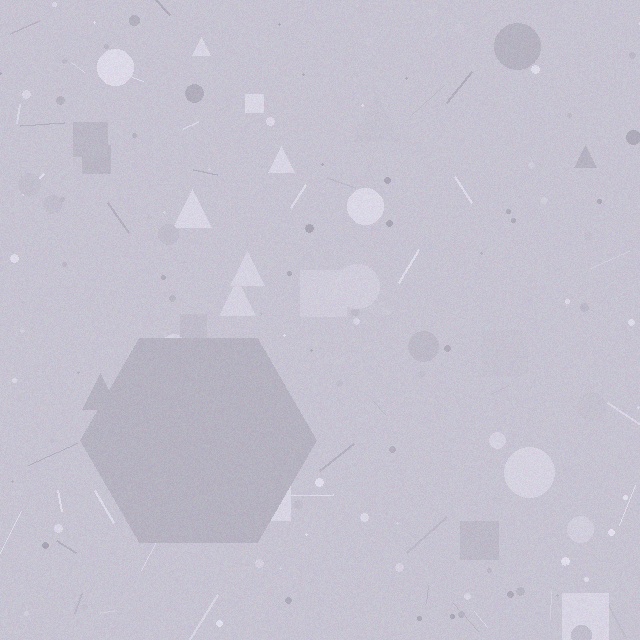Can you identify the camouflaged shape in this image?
The camouflaged shape is a hexagon.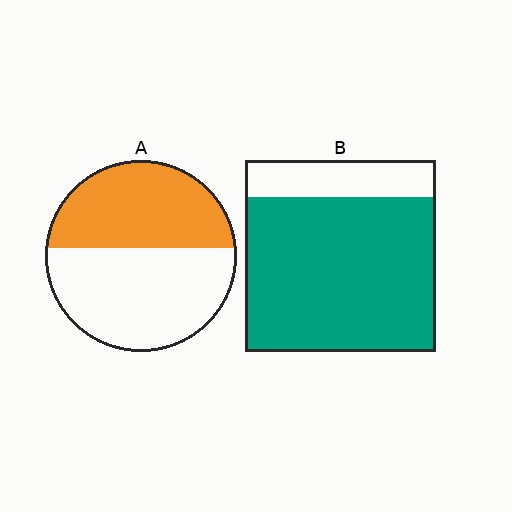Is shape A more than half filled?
No.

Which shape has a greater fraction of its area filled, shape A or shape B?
Shape B.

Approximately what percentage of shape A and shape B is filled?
A is approximately 45% and B is approximately 80%.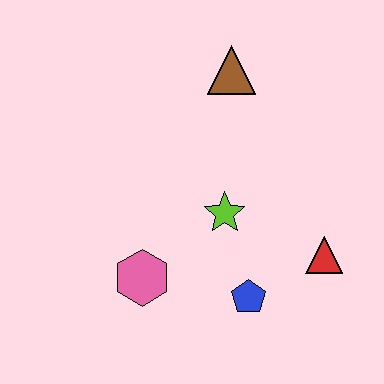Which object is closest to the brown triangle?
The lime star is closest to the brown triangle.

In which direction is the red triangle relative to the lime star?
The red triangle is to the right of the lime star.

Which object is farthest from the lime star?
The brown triangle is farthest from the lime star.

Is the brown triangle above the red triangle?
Yes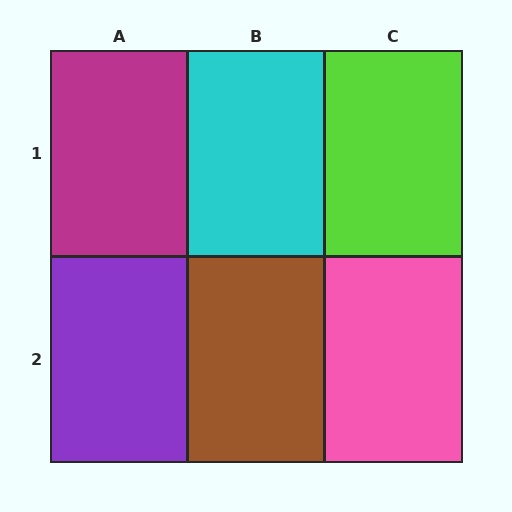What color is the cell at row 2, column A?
Purple.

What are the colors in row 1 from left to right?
Magenta, cyan, lime.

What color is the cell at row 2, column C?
Pink.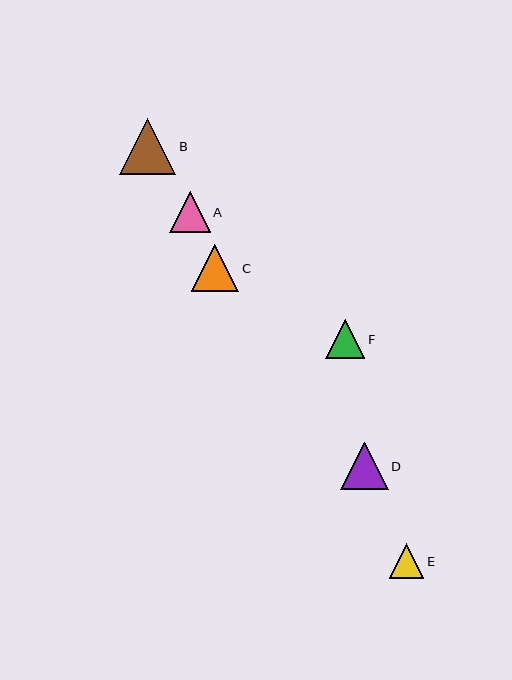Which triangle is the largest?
Triangle B is the largest with a size of approximately 57 pixels.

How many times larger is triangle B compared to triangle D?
Triangle B is approximately 1.2 times the size of triangle D.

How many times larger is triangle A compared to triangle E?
Triangle A is approximately 1.2 times the size of triangle E.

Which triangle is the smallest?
Triangle E is the smallest with a size of approximately 35 pixels.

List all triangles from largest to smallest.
From largest to smallest: B, D, C, A, F, E.